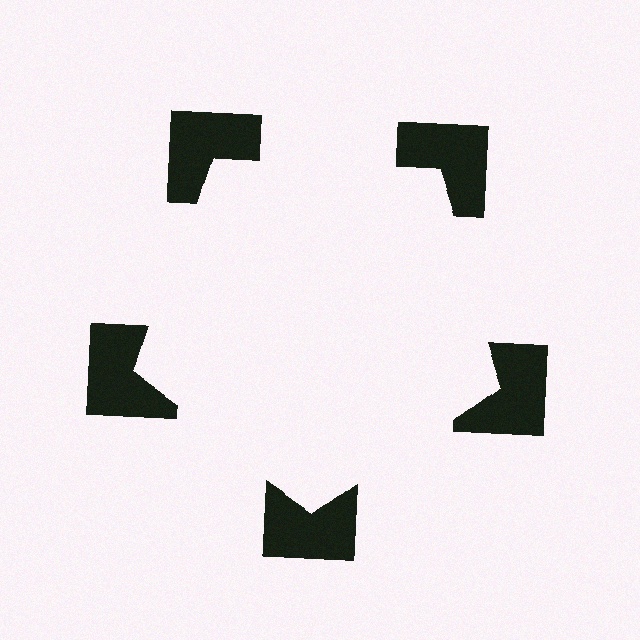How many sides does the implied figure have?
5 sides.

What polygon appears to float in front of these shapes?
An illusory pentagon — its edges are inferred from the aligned wedge cuts in the notched squares, not physically drawn.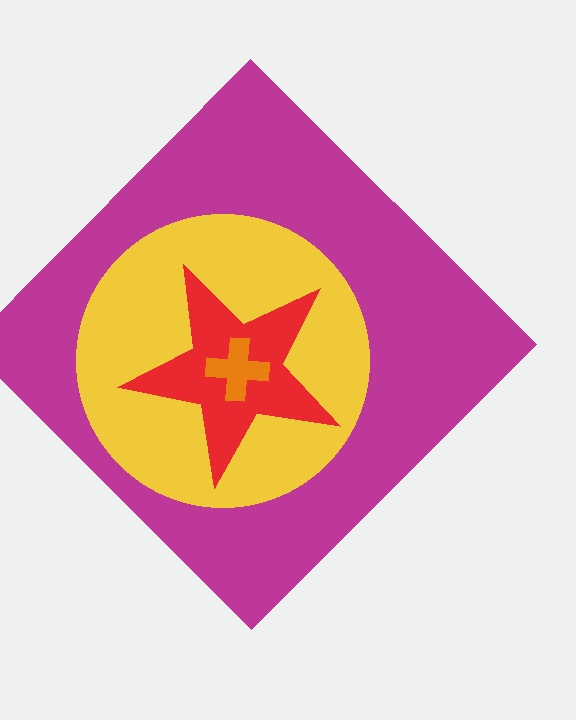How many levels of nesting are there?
4.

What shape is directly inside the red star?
The orange cross.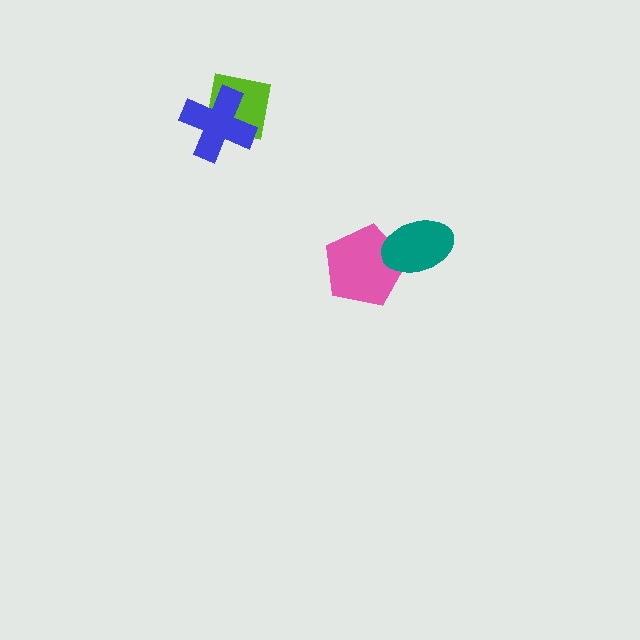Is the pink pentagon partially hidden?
Yes, it is partially covered by another shape.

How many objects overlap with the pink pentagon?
1 object overlaps with the pink pentagon.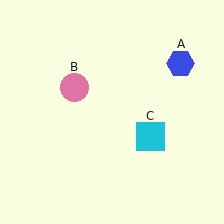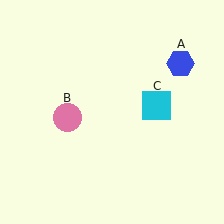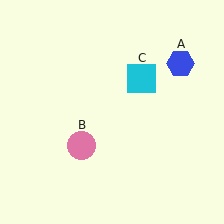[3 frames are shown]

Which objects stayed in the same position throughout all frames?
Blue hexagon (object A) remained stationary.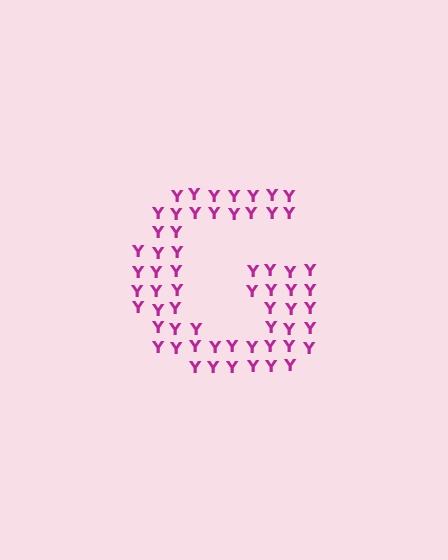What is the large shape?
The large shape is the letter G.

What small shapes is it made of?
It is made of small letter Y's.